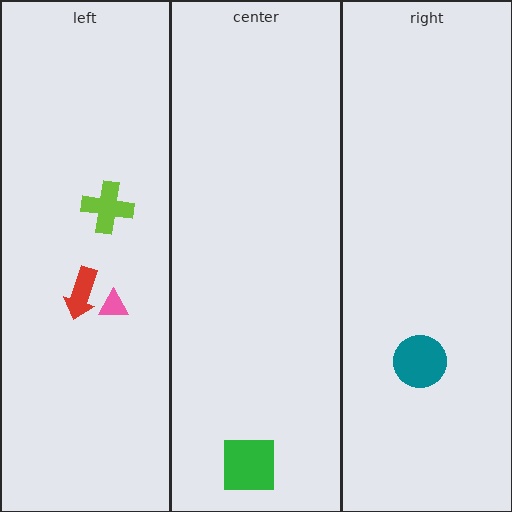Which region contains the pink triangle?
The left region.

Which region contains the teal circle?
The right region.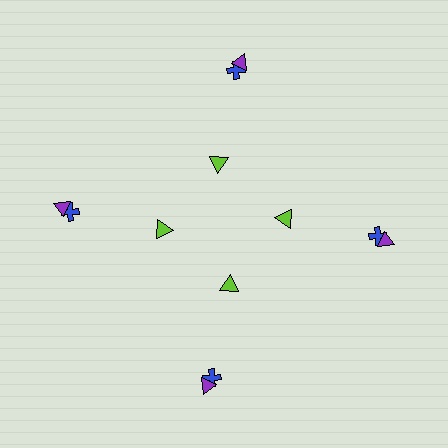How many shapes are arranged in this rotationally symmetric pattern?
There are 12 shapes, arranged in 4 groups of 3.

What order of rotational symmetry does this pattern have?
This pattern has 4-fold rotational symmetry.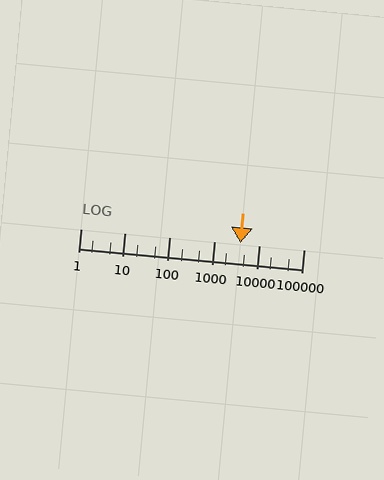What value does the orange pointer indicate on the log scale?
The pointer indicates approximately 3800.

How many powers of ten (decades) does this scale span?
The scale spans 5 decades, from 1 to 100000.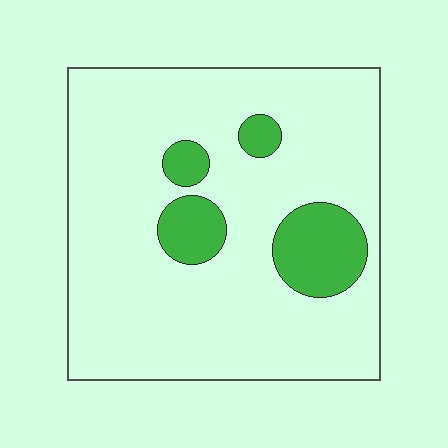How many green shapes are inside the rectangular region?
4.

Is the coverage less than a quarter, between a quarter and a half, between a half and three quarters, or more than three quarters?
Less than a quarter.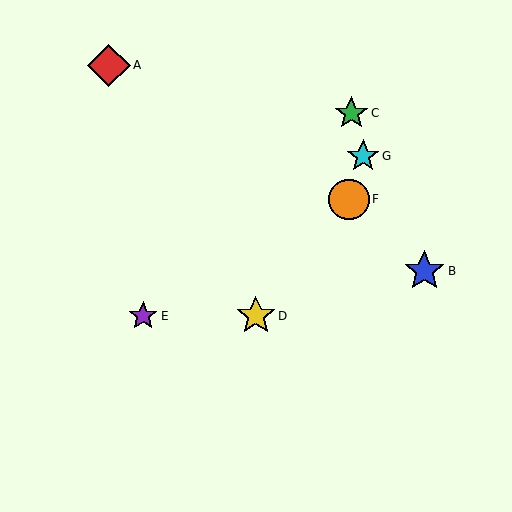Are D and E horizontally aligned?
Yes, both are at y≈316.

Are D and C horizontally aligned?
No, D is at y≈316 and C is at y≈113.